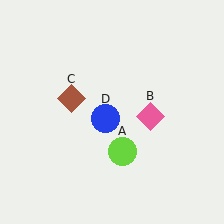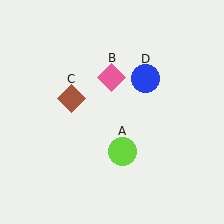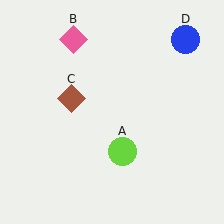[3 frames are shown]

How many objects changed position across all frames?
2 objects changed position: pink diamond (object B), blue circle (object D).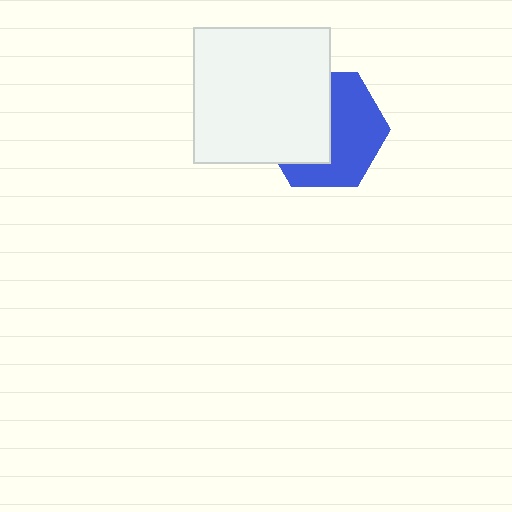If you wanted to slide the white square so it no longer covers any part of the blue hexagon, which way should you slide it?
Slide it left — that is the most direct way to separate the two shapes.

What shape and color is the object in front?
The object in front is a white square.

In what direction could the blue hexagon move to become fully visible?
The blue hexagon could move right. That would shift it out from behind the white square entirely.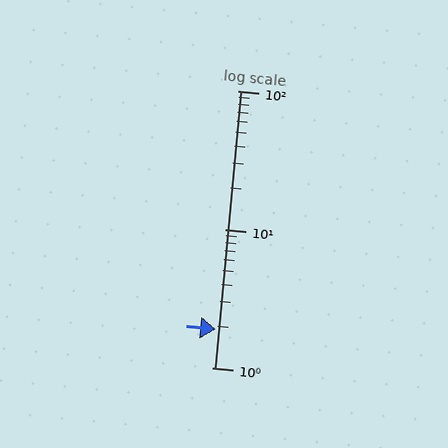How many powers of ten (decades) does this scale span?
The scale spans 2 decades, from 1 to 100.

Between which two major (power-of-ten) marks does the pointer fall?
The pointer is between 1 and 10.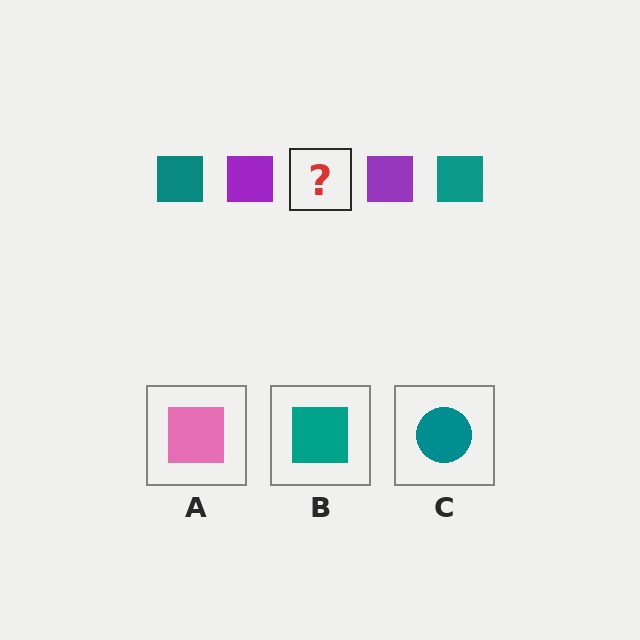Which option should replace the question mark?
Option B.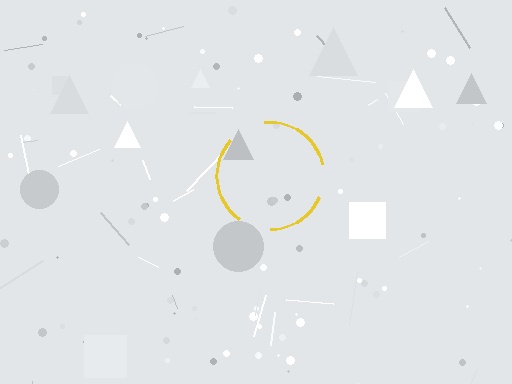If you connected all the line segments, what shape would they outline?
They would outline a circle.